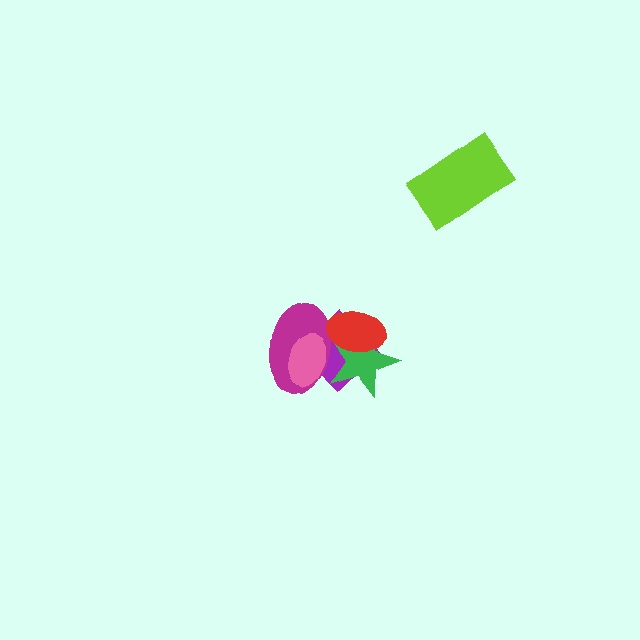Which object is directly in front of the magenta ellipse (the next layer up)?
The green star is directly in front of the magenta ellipse.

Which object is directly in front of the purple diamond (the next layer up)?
The magenta ellipse is directly in front of the purple diamond.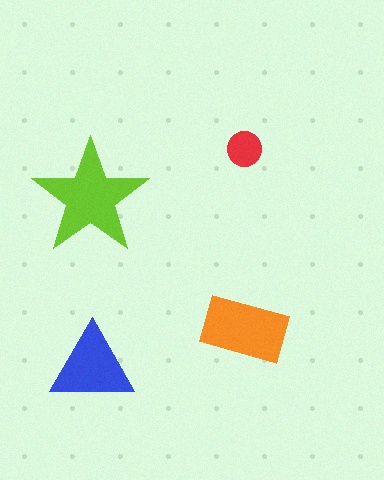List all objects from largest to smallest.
The lime star, the orange rectangle, the blue triangle, the red circle.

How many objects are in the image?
There are 4 objects in the image.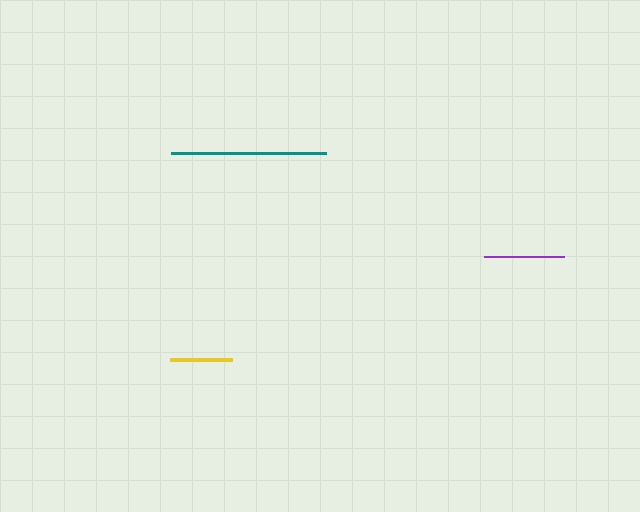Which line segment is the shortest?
The yellow line is the shortest at approximately 61 pixels.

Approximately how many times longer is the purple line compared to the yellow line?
The purple line is approximately 1.3 times the length of the yellow line.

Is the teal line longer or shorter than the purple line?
The teal line is longer than the purple line.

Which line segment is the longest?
The teal line is the longest at approximately 155 pixels.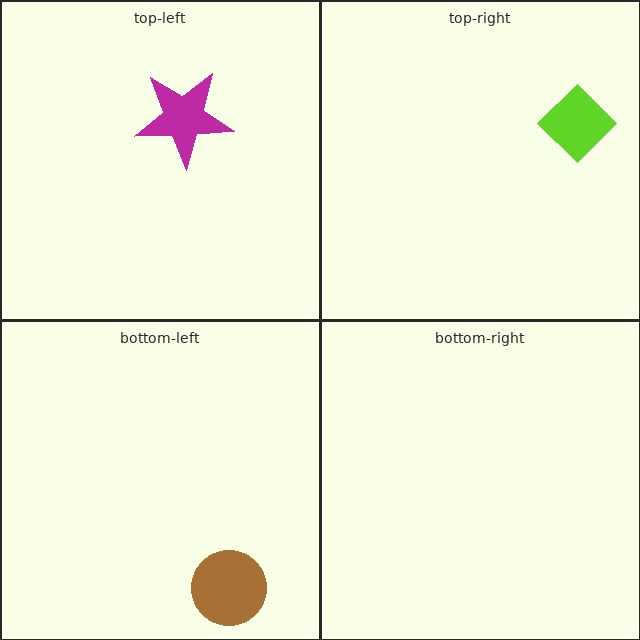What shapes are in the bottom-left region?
The brown circle.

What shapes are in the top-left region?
The magenta star.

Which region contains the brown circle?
The bottom-left region.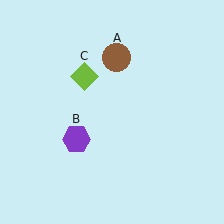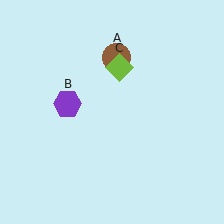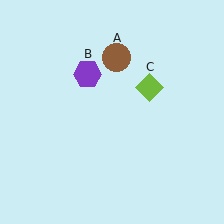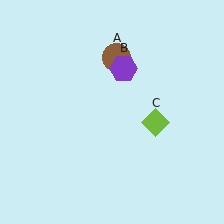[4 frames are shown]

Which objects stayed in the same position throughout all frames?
Brown circle (object A) remained stationary.